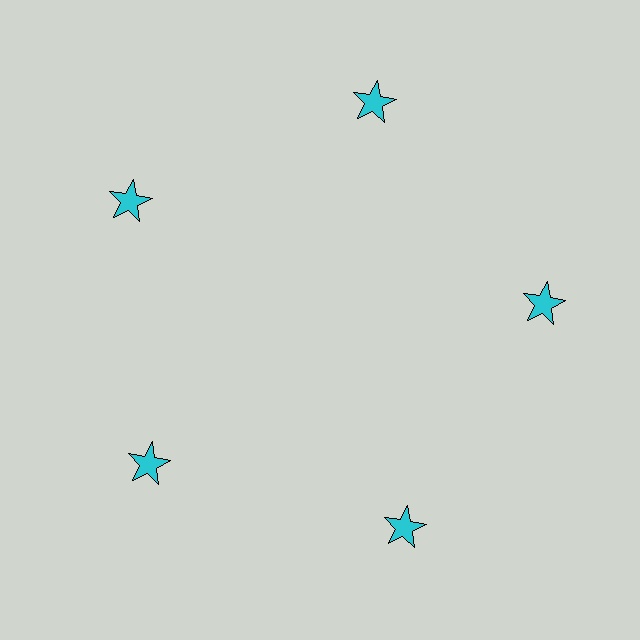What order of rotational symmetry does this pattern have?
This pattern has 5-fold rotational symmetry.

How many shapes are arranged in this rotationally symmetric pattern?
There are 5 shapes, arranged in 5 groups of 1.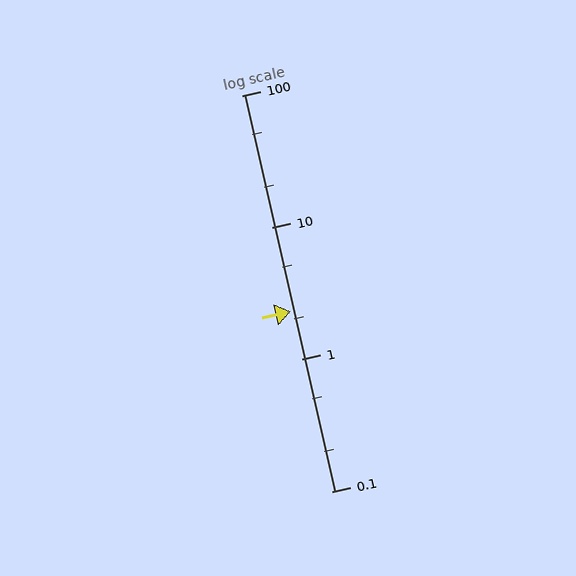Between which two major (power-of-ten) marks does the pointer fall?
The pointer is between 1 and 10.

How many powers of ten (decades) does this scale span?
The scale spans 3 decades, from 0.1 to 100.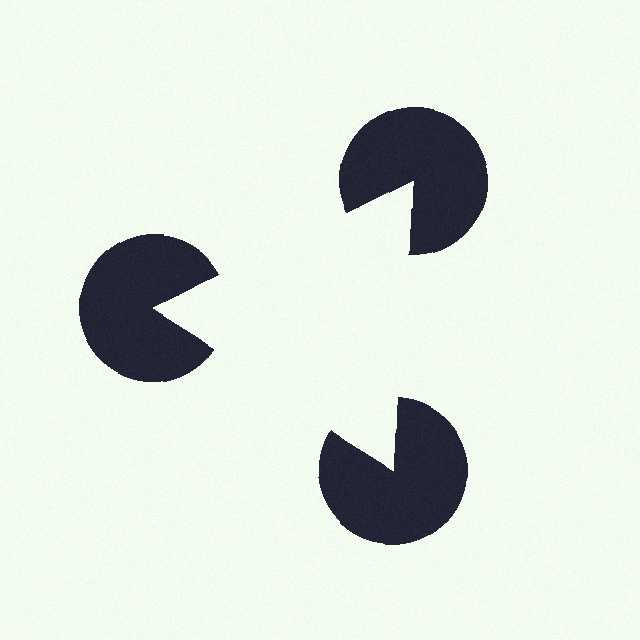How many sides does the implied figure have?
3 sides.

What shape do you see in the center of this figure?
An illusory triangle — its edges are inferred from the aligned wedge cuts in the pac-man discs, not physically drawn.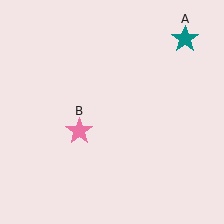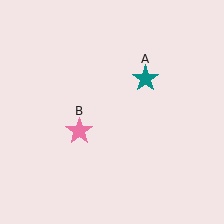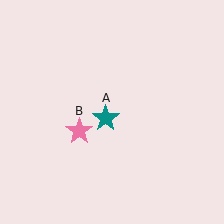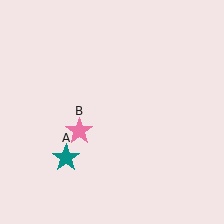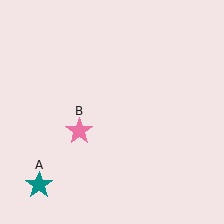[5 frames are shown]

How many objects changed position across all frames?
1 object changed position: teal star (object A).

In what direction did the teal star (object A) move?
The teal star (object A) moved down and to the left.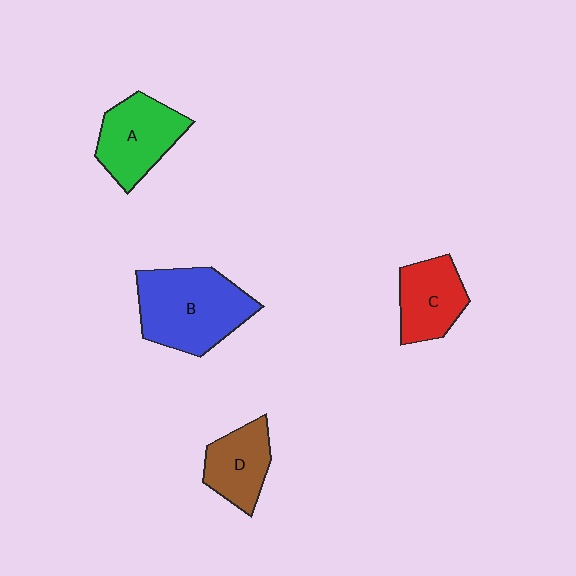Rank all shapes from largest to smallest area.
From largest to smallest: B (blue), A (green), C (red), D (brown).